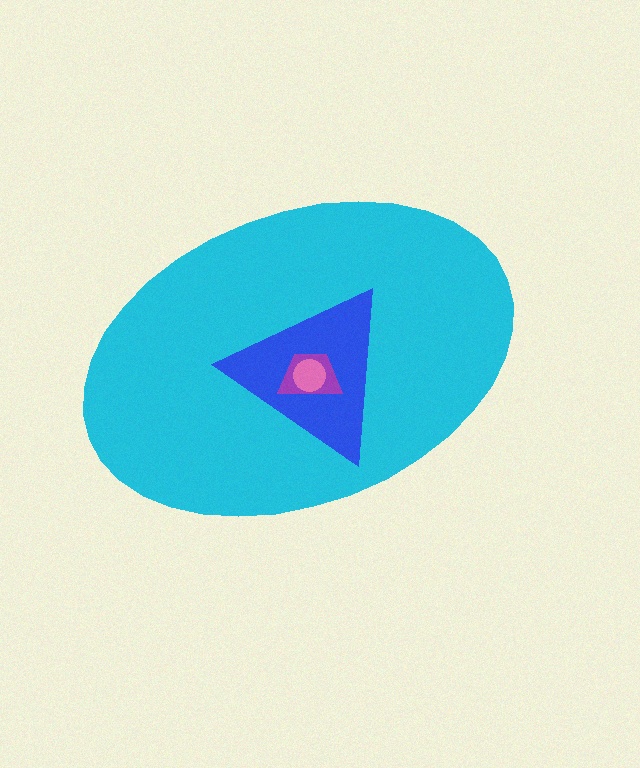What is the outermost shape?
The cyan ellipse.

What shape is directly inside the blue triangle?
The purple trapezoid.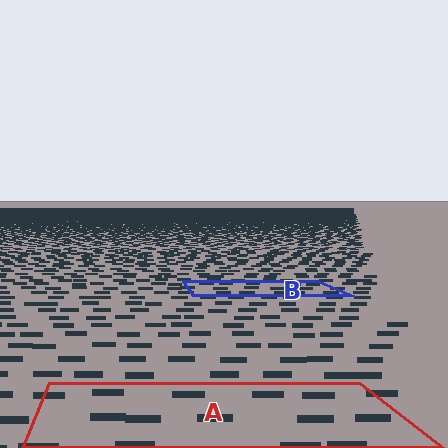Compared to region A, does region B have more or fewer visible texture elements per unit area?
Region B has more texture elements per unit area — they are packed more densely because it is farther away.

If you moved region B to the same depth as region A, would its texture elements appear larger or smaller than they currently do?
They would appear larger. At a closer depth, the same texture elements are projected at a bigger on-screen size.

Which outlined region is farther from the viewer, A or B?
Region B is farther from the viewer — the texture elements inside it appear smaller and more densely packed.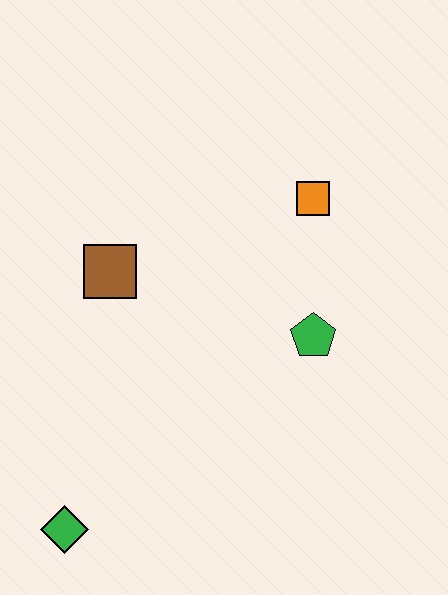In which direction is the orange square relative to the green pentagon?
The orange square is above the green pentagon.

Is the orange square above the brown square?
Yes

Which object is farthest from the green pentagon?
The green diamond is farthest from the green pentagon.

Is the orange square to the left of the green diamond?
No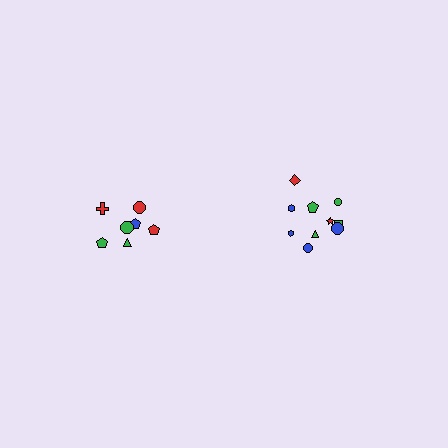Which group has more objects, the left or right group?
The right group.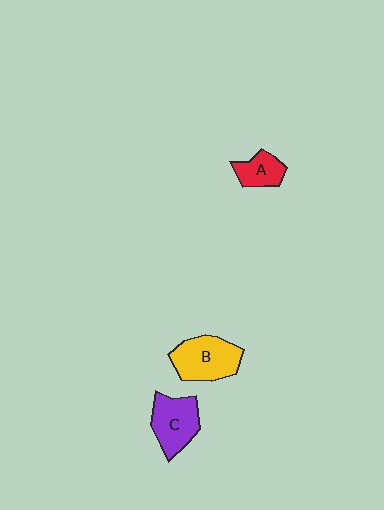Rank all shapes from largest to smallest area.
From largest to smallest: B (yellow), C (purple), A (red).